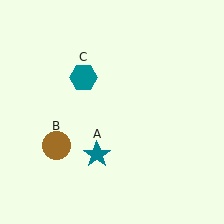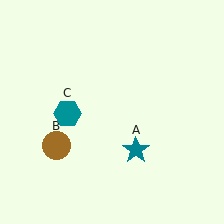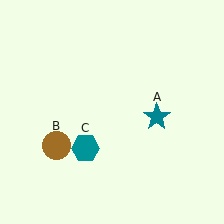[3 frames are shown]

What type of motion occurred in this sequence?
The teal star (object A), teal hexagon (object C) rotated counterclockwise around the center of the scene.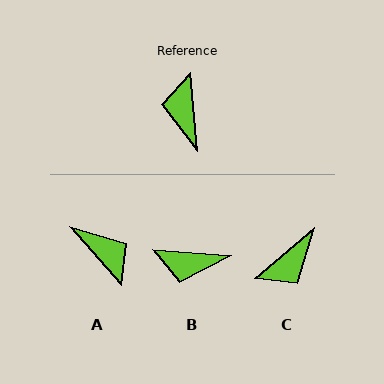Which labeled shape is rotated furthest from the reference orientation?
A, about 144 degrees away.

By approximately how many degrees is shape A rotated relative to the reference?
Approximately 144 degrees clockwise.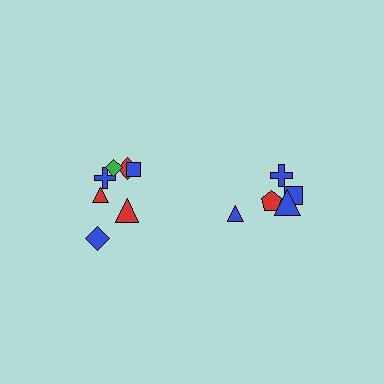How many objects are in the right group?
There are 5 objects.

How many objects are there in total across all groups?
There are 12 objects.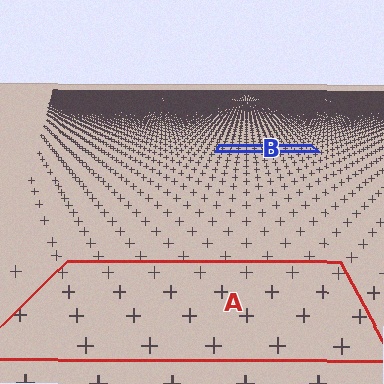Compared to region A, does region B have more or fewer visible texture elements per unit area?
Region B has more texture elements per unit area — they are packed more densely because it is farther away.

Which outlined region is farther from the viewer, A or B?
Region B is farther from the viewer — the texture elements inside it appear smaller and more densely packed.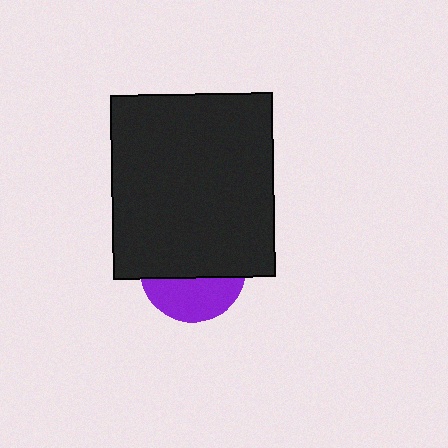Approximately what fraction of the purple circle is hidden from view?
Roughly 60% of the purple circle is hidden behind the black rectangle.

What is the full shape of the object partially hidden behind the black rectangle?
The partially hidden object is a purple circle.